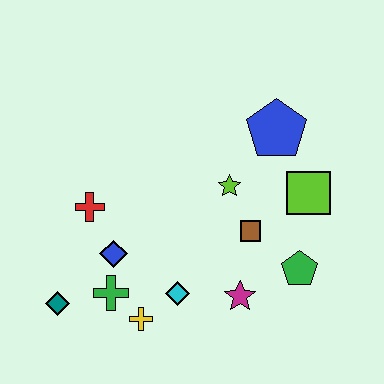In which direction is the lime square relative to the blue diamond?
The lime square is to the right of the blue diamond.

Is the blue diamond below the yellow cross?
No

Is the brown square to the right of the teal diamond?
Yes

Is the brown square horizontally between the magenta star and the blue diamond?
No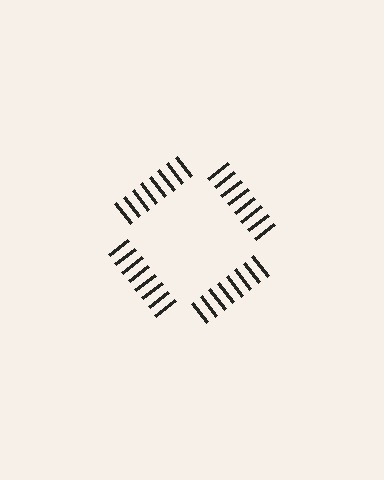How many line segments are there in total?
32 — 8 along each of the 4 edges.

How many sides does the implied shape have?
4 sides — the line-ends trace a square.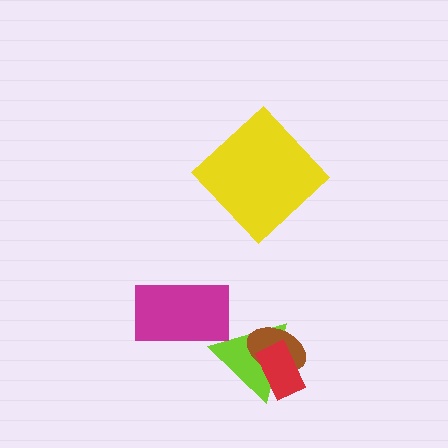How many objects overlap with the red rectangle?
2 objects overlap with the red rectangle.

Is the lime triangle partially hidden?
Yes, it is partially covered by another shape.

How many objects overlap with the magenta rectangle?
0 objects overlap with the magenta rectangle.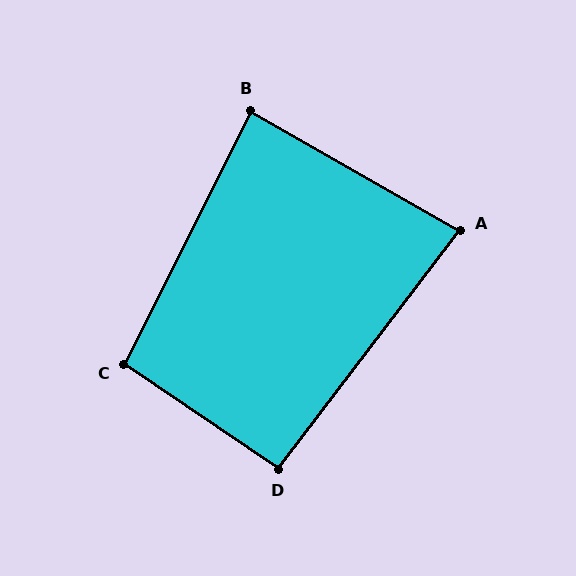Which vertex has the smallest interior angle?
A, at approximately 82 degrees.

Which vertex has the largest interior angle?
C, at approximately 98 degrees.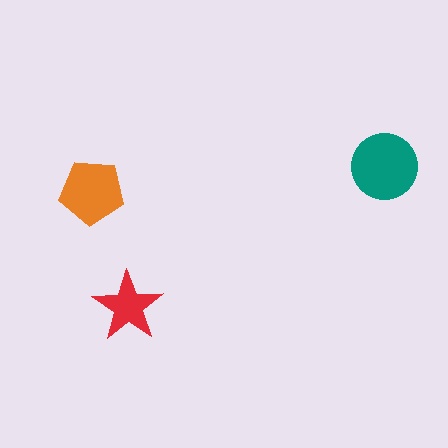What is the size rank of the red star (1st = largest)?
3rd.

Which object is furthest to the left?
The orange pentagon is leftmost.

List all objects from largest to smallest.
The teal circle, the orange pentagon, the red star.